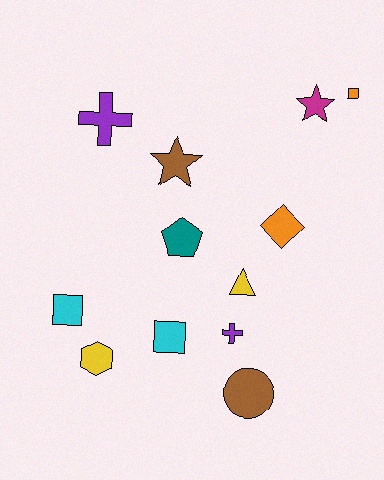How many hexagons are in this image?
There is 1 hexagon.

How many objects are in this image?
There are 12 objects.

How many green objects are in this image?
There are no green objects.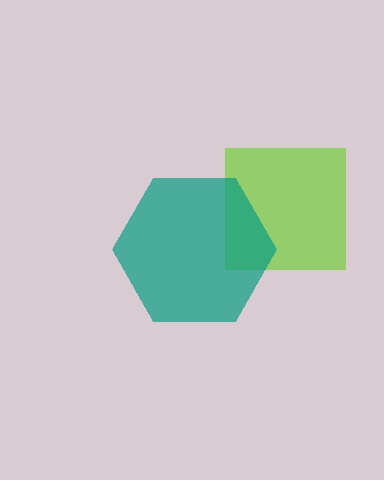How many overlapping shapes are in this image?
There are 2 overlapping shapes in the image.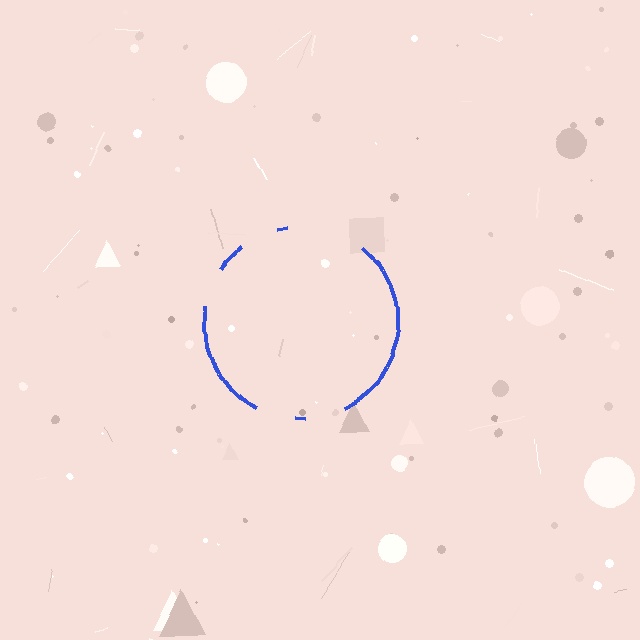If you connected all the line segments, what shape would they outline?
They would outline a circle.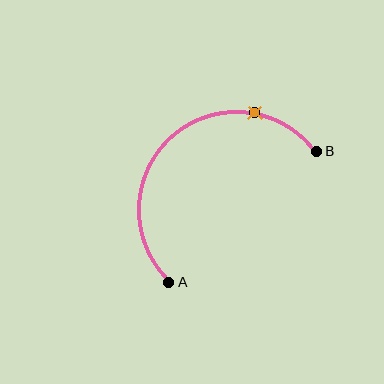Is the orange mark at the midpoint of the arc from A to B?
No. The orange mark lies on the arc but is closer to endpoint B. The arc midpoint would be at the point on the curve equidistant along the arc from both A and B.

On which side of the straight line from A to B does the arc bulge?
The arc bulges above and to the left of the straight line connecting A and B.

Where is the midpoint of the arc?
The arc midpoint is the point on the curve farthest from the straight line joining A and B. It sits above and to the left of that line.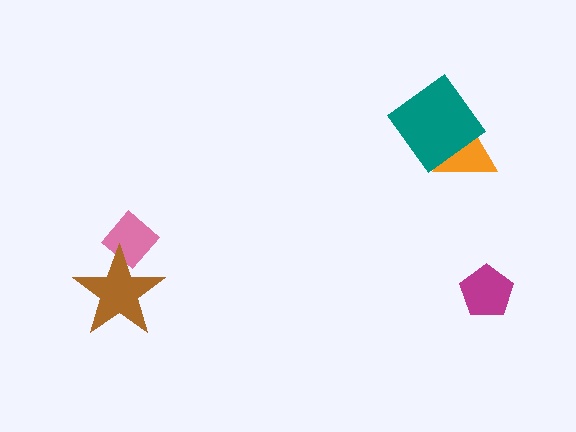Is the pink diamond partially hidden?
Yes, it is partially covered by another shape.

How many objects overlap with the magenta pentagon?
0 objects overlap with the magenta pentagon.